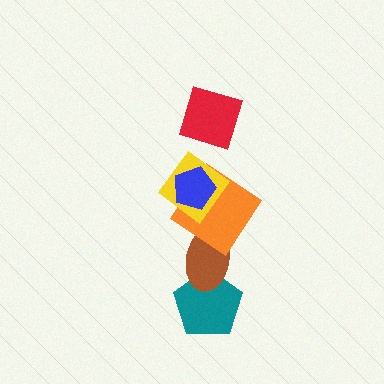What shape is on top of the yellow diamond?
The blue pentagon is on top of the yellow diamond.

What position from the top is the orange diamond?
The orange diamond is 4th from the top.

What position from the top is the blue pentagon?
The blue pentagon is 2nd from the top.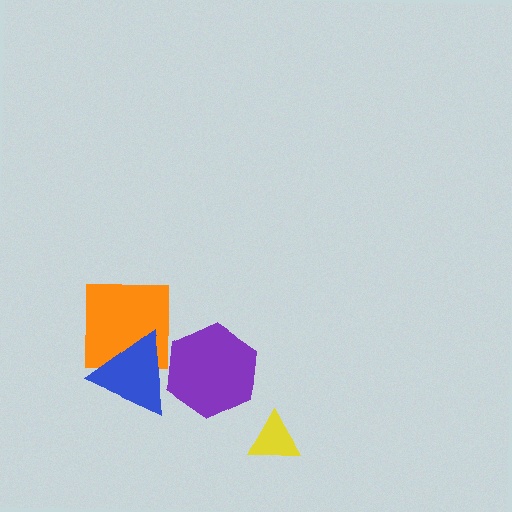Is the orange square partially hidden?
Yes, it is partially covered by another shape.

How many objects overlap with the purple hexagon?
1 object overlaps with the purple hexagon.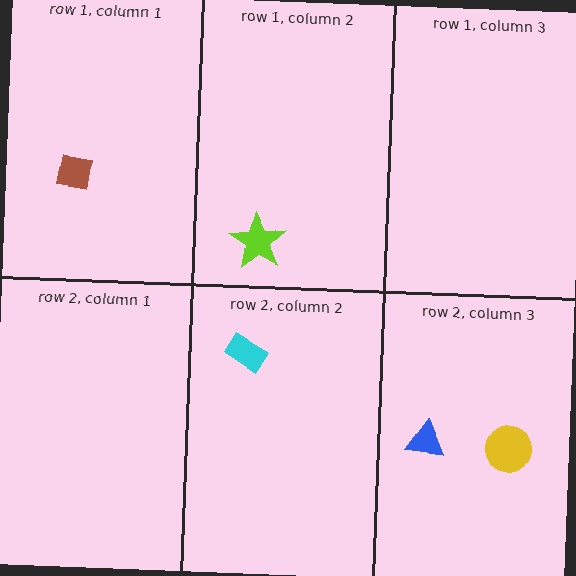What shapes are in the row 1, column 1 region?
The brown square.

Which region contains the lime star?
The row 1, column 2 region.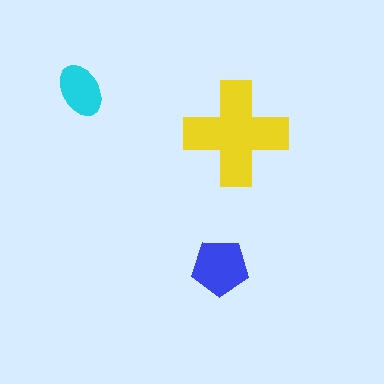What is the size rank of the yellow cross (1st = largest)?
1st.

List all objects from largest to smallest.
The yellow cross, the blue pentagon, the cyan ellipse.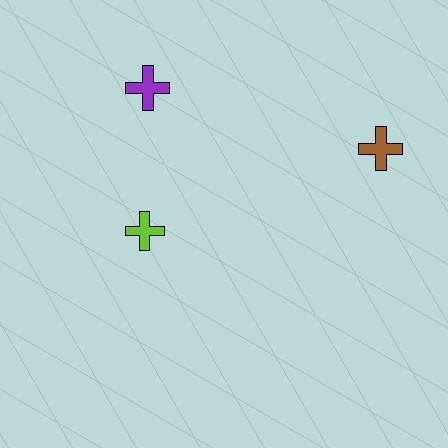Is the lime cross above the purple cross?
No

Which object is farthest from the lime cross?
The brown cross is farthest from the lime cross.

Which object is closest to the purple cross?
The lime cross is closest to the purple cross.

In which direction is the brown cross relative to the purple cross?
The brown cross is to the right of the purple cross.